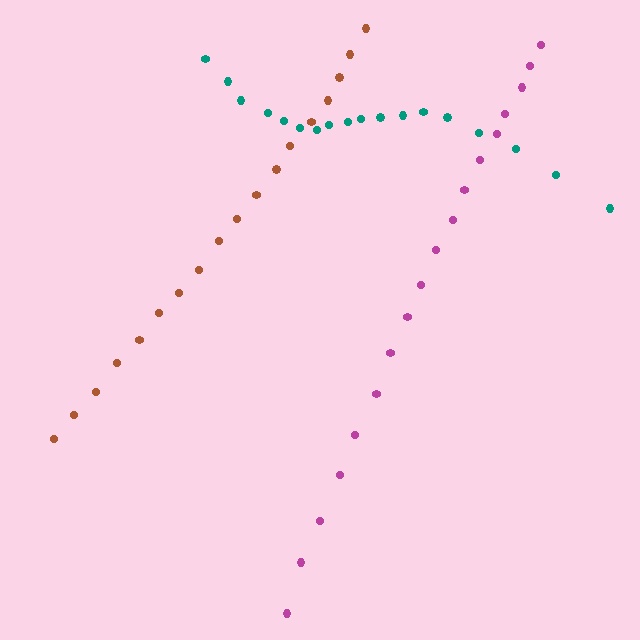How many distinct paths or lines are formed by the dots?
There are 3 distinct paths.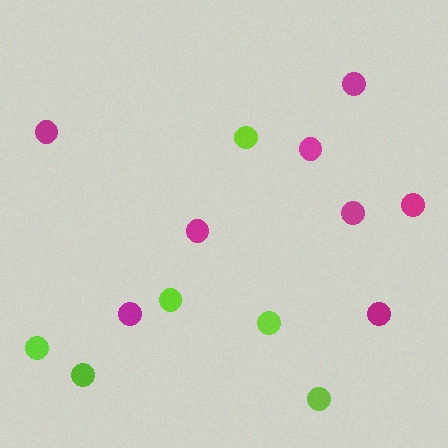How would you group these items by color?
There are 2 groups: one group of magenta circles (8) and one group of lime circles (6).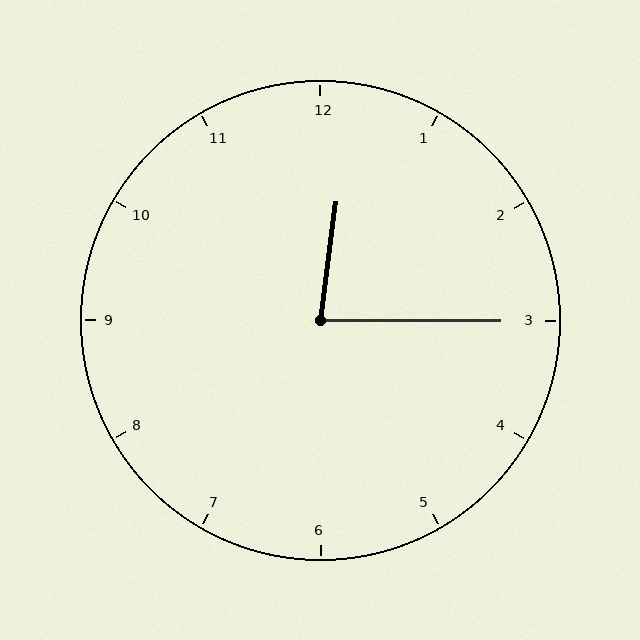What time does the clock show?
12:15.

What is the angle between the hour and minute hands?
Approximately 82 degrees.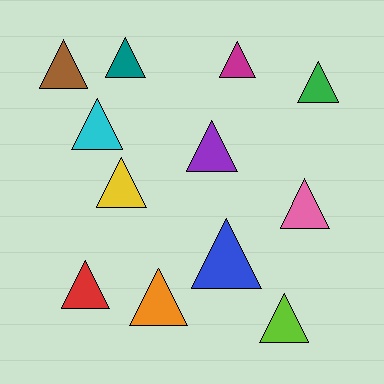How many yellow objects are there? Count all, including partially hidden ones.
There is 1 yellow object.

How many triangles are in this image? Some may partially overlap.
There are 12 triangles.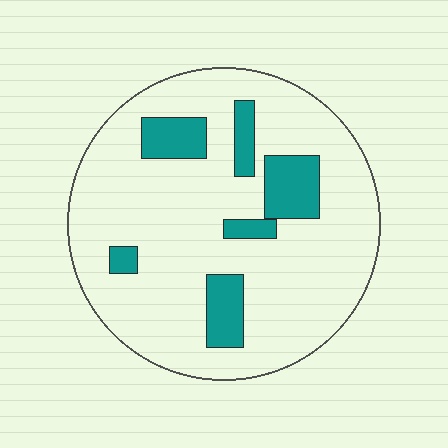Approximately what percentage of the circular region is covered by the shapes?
Approximately 15%.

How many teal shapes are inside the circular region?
6.